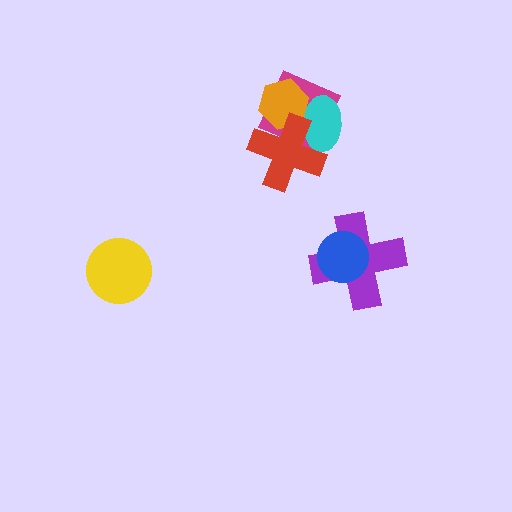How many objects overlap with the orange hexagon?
3 objects overlap with the orange hexagon.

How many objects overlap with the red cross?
3 objects overlap with the red cross.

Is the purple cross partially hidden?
Yes, it is partially covered by another shape.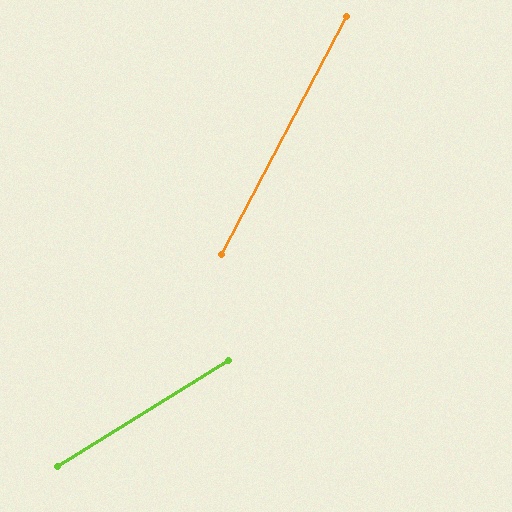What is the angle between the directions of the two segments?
Approximately 31 degrees.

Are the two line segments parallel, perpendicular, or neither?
Neither parallel nor perpendicular — they differ by about 31°.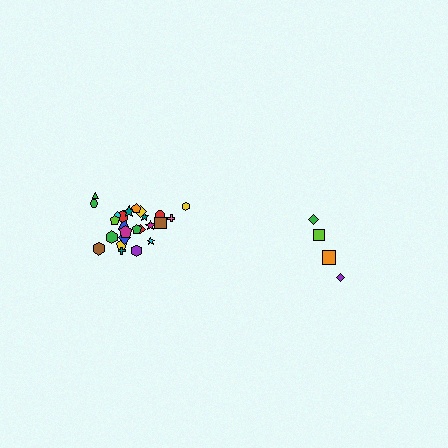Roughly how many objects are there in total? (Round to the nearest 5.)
Roughly 30 objects in total.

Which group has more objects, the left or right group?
The left group.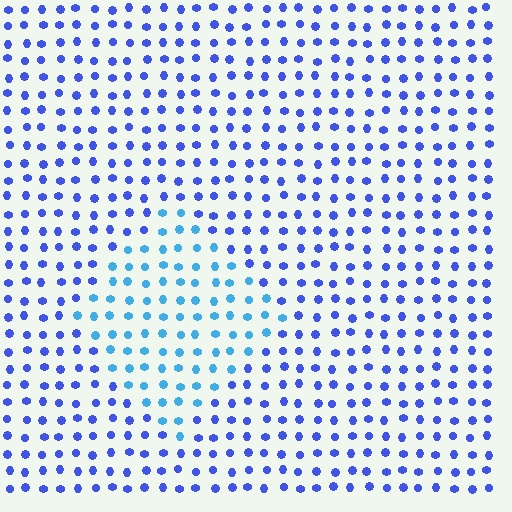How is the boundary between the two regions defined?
The boundary is defined purely by a slight shift in hue (about 33 degrees). Spacing, size, and orientation are identical on both sides.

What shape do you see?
I see a diamond.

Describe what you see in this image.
The image is filled with small blue elements in a uniform arrangement. A diamond-shaped region is visible where the elements are tinted to a slightly different hue, forming a subtle color boundary.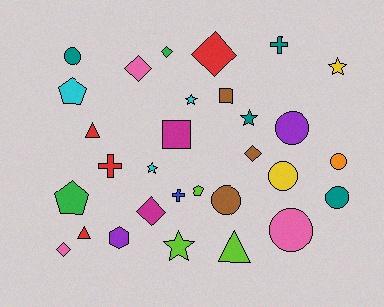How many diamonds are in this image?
There are 6 diamonds.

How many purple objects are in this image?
There are 2 purple objects.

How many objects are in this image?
There are 30 objects.